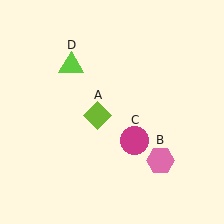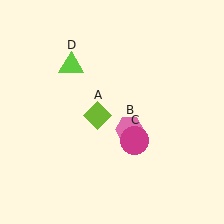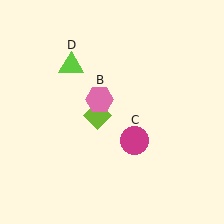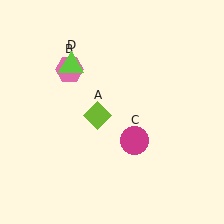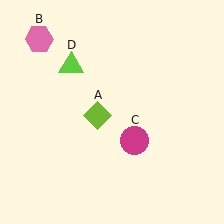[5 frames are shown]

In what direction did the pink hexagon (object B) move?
The pink hexagon (object B) moved up and to the left.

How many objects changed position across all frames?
1 object changed position: pink hexagon (object B).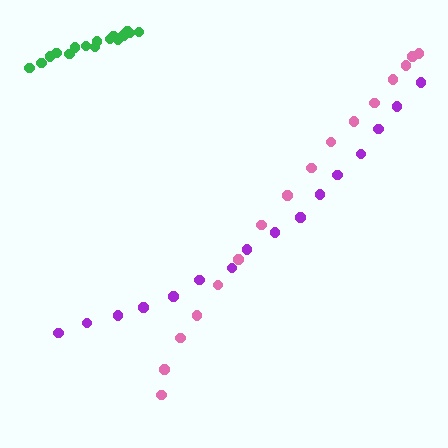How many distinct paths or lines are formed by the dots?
There are 3 distinct paths.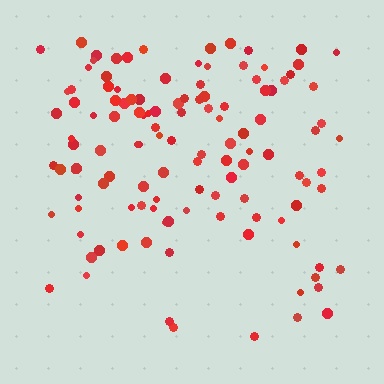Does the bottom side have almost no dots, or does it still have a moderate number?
Still a moderate number, just noticeably fewer than the top.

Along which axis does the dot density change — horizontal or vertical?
Vertical.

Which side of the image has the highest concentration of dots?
The top.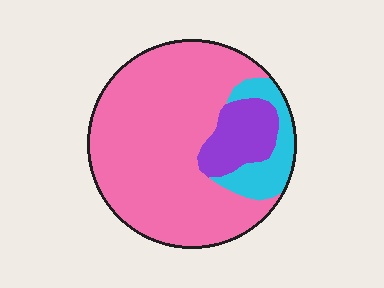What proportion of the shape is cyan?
Cyan takes up about one eighth (1/8) of the shape.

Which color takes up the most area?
Pink, at roughly 75%.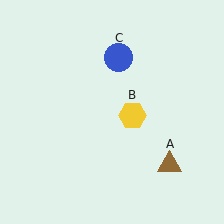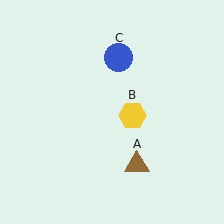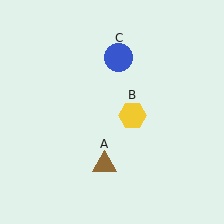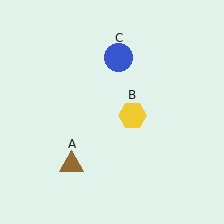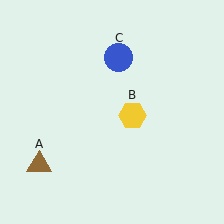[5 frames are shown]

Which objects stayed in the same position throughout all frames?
Yellow hexagon (object B) and blue circle (object C) remained stationary.